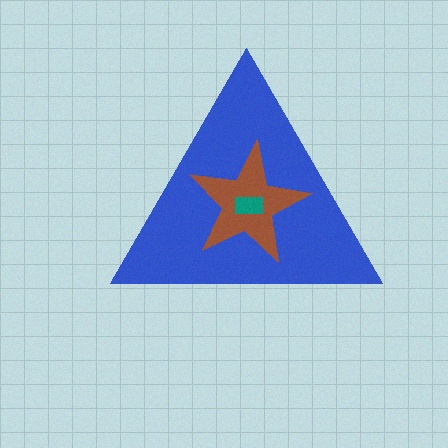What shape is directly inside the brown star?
The teal rectangle.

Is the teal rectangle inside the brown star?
Yes.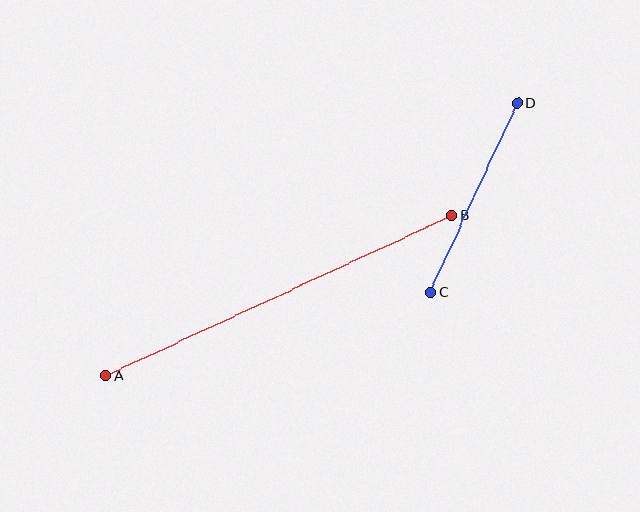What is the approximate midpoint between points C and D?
The midpoint is at approximately (474, 198) pixels.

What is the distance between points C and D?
The distance is approximately 208 pixels.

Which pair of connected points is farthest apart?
Points A and B are farthest apart.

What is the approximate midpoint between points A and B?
The midpoint is at approximately (279, 296) pixels.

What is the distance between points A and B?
The distance is approximately 381 pixels.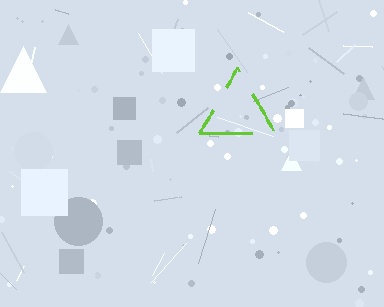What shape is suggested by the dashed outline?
The dashed outline suggests a triangle.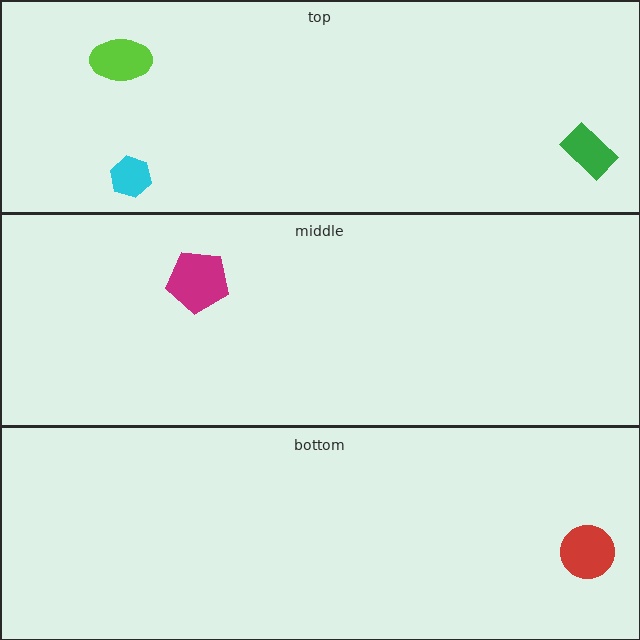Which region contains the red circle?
The bottom region.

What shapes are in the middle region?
The magenta pentagon.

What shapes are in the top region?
The green rectangle, the cyan hexagon, the lime ellipse.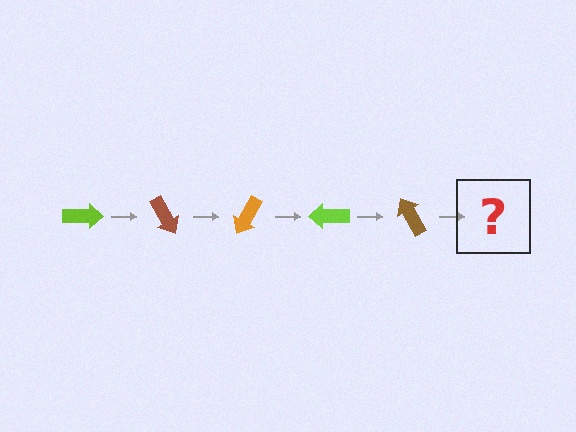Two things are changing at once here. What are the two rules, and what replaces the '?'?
The two rules are that it rotates 60 degrees each step and the color cycles through lime, brown, and orange. The '?' should be an orange arrow, rotated 300 degrees from the start.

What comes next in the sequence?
The next element should be an orange arrow, rotated 300 degrees from the start.